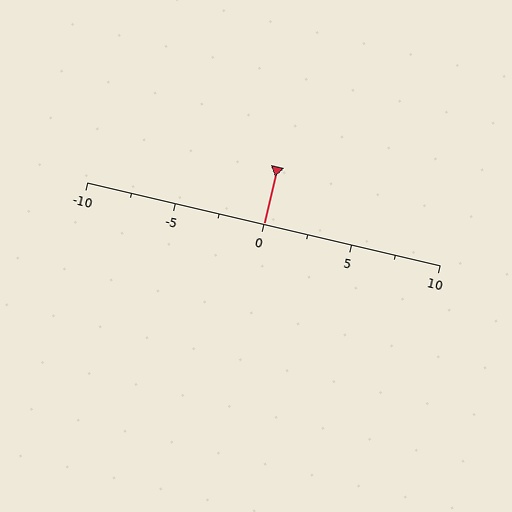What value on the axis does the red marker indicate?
The marker indicates approximately 0.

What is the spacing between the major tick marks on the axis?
The major ticks are spaced 5 apart.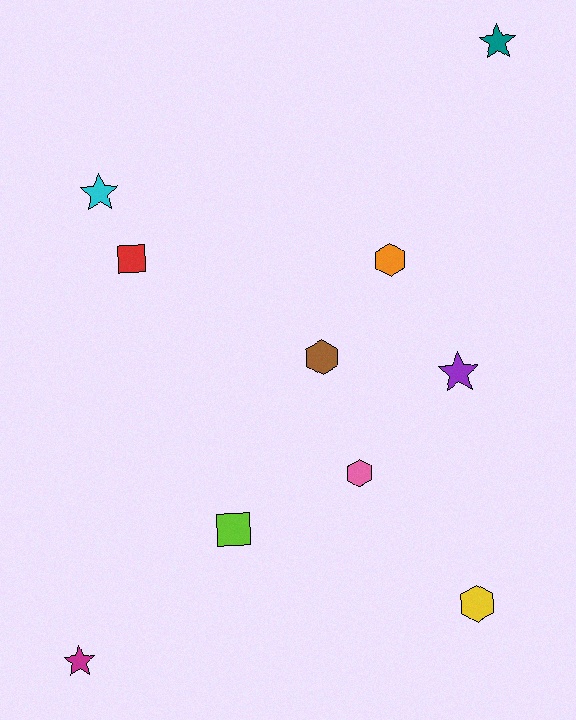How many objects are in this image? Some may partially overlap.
There are 10 objects.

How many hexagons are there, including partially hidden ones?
There are 4 hexagons.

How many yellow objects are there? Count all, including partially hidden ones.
There is 1 yellow object.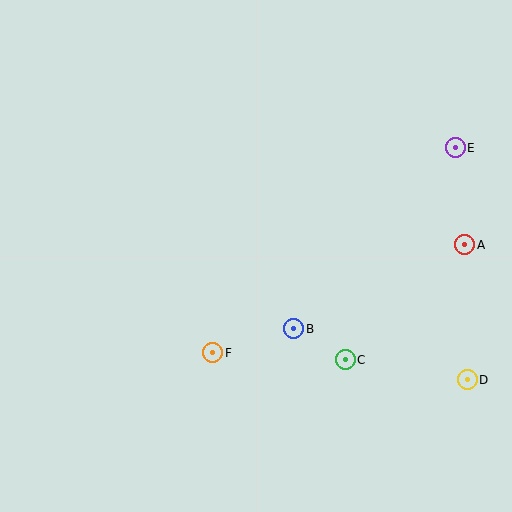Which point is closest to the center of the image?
Point B at (294, 329) is closest to the center.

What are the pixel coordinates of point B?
Point B is at (294, 329).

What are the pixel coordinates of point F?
Point F is at (213, 353).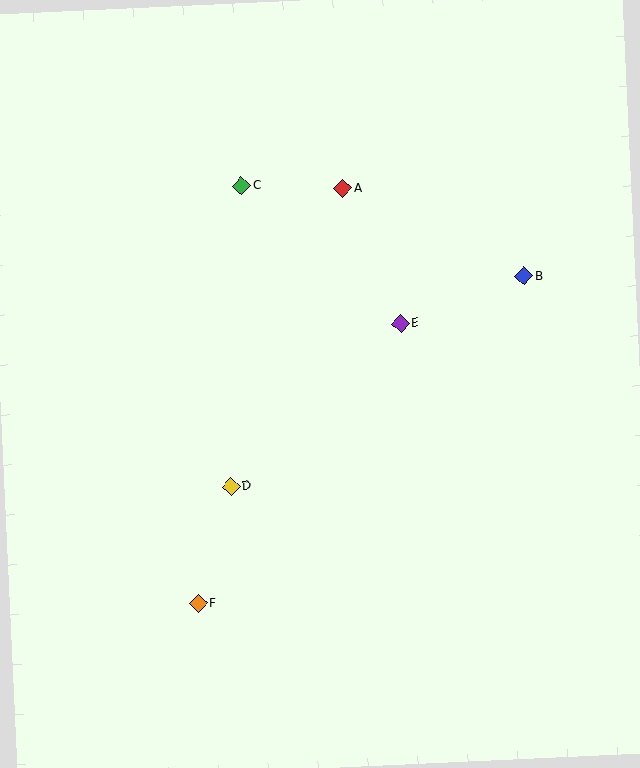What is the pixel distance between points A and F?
The distance between A and F is 439 pixels.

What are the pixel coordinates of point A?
Point A is at (343, 188).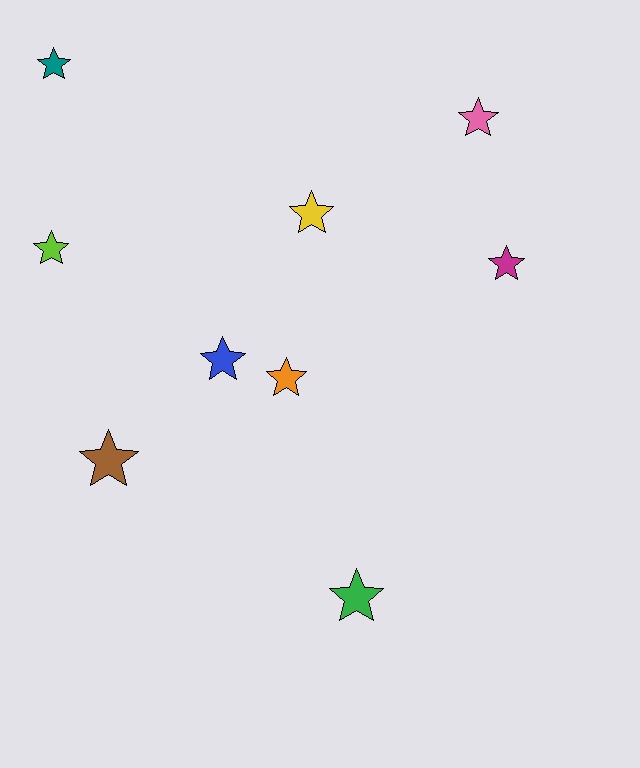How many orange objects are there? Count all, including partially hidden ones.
There is 1 orange object.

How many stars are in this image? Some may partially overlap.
There are 9 stars.